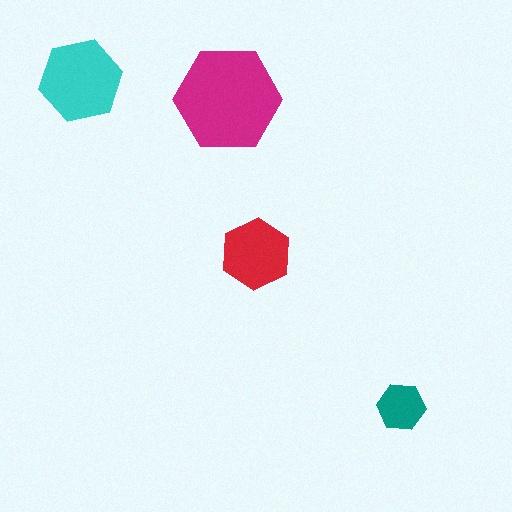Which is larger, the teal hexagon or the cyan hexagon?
The cyan one.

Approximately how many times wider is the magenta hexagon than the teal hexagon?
About 2 times wider.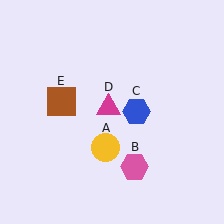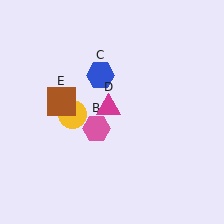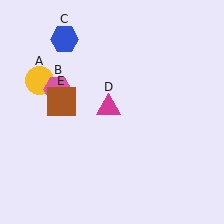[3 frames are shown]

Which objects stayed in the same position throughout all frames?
Magenta triangle (object D) and brown square (object E) remained stationary.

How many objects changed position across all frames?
3 objects changed position: yellow circle (object A), pink hexagon (object B), blue hexagon (object C).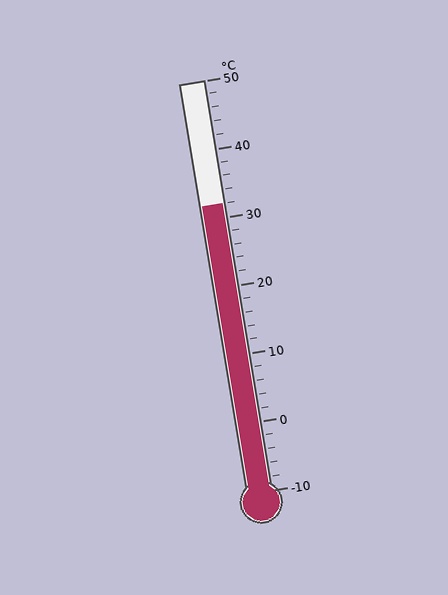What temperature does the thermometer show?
The thermometer shows approximately 32°C.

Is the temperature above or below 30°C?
The temperature is above 30°C.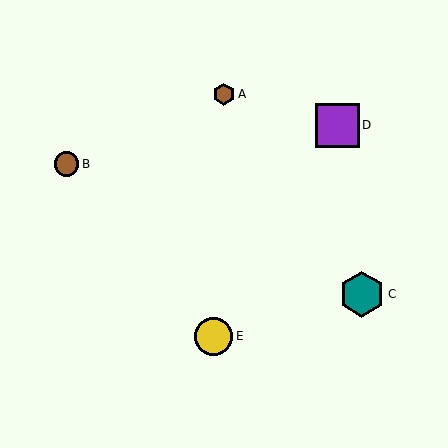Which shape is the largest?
The teal hexagon (labeled C) is the largest.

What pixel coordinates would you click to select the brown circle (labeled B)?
Click at (67, 164) to select the brown circle B.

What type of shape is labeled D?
Shape D is a purple square.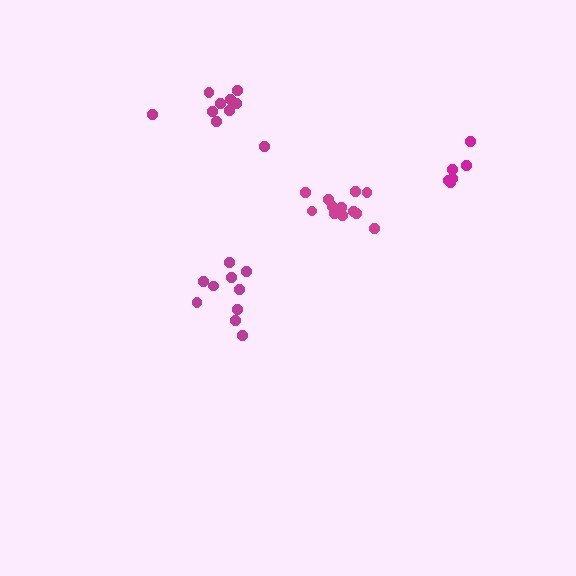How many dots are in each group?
Group 1: 11 dots, Group 2: 10 dots, Group 3: 12 dots, Group 4: 6 dots (39 total).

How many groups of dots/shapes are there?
There are 4 groups.